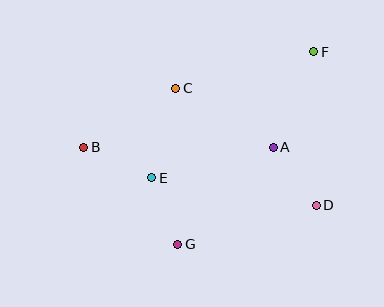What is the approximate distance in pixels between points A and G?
The distance between A and G is approximately 136 pixels.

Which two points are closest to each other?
Points E and G are closest to each other.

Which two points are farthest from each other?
Points B and F are farthest from each other.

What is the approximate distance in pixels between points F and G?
The distance between F and G is approximately 236 pixels.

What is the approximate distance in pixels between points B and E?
The distance between B and E is approximately 75 pixels.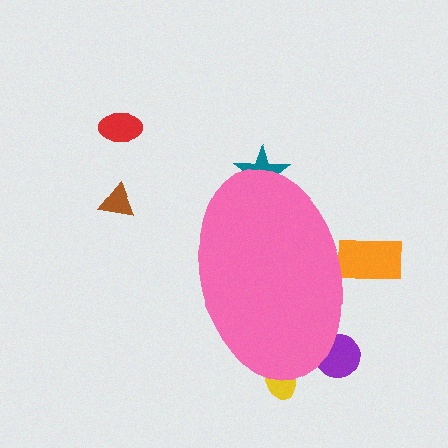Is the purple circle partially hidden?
Yes, the purple circle is partially hidden behind the pink ellipse.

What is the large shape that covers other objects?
A pink ellipse.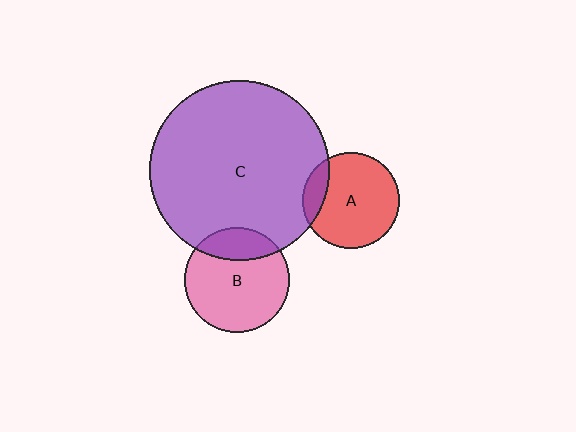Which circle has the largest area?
Circle C (purple).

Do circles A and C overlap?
Yes.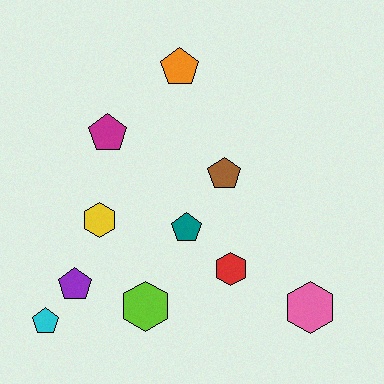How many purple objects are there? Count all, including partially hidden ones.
There is 1 purple object.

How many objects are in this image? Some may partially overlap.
There are 10 objects.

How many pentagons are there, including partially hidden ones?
There are 6 pentagons.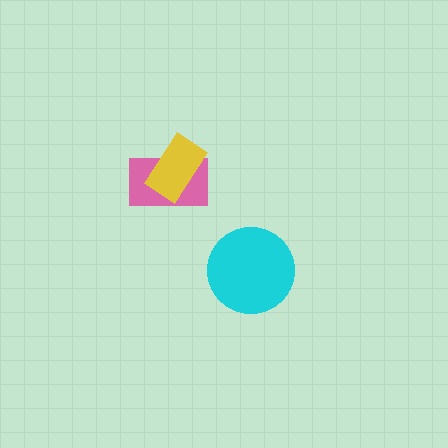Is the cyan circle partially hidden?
No, no other shape covers it.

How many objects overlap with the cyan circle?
0 objects overlap with the cyan circle.